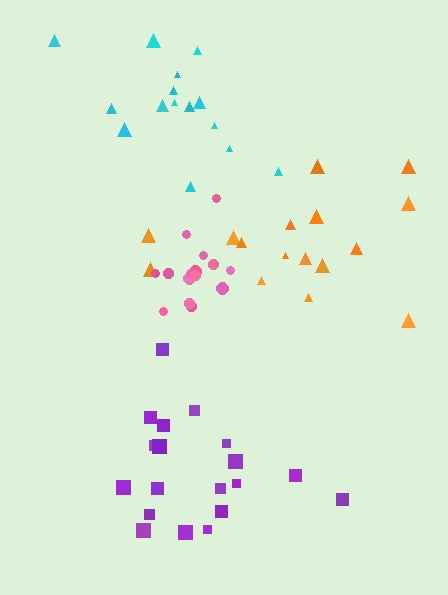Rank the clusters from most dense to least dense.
pink, purple, cyan, orange.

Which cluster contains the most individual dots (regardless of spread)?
Purple (19).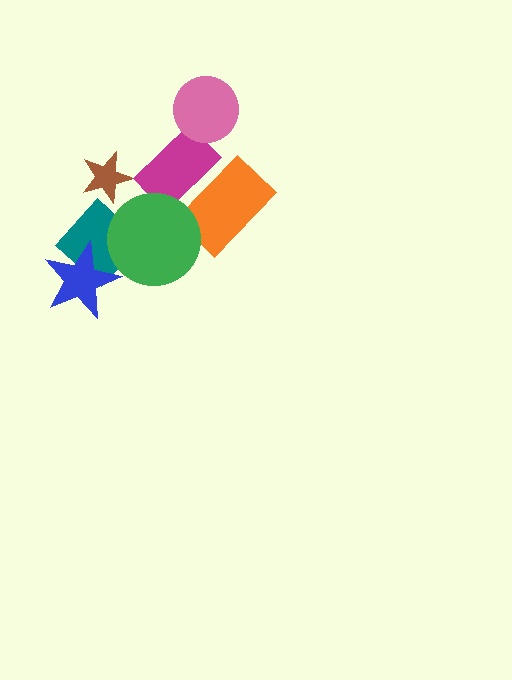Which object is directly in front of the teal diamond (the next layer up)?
The blue star is directly in front of the teal diamond.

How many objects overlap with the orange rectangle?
2 objects overlap with the orange rectangle.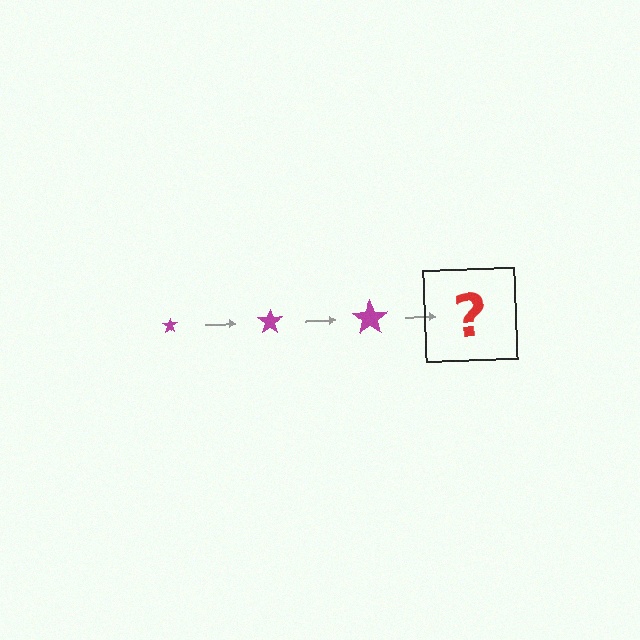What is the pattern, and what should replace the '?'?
The pattern is that the star gets progressively larger each step. The '?' should be a magenta star, larger than the previous one.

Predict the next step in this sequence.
The next step is a magenta star, larger than the previous one.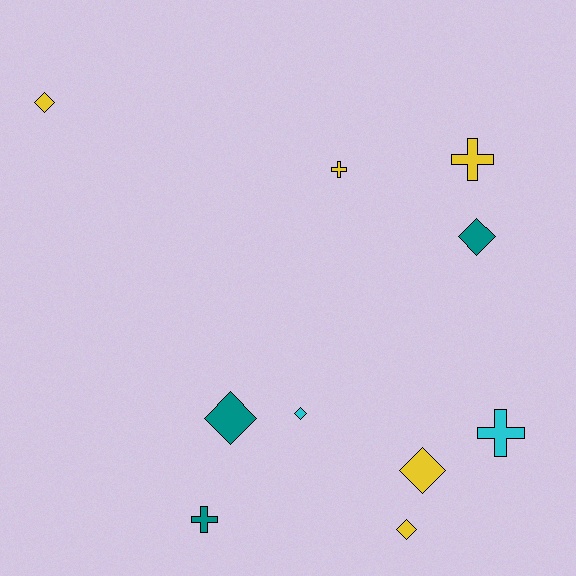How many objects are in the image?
There are 10 objects.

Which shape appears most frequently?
Diamond, with 6 objects.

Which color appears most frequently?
Yellow, with 5 objects.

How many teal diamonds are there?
There are 2 teal diamonds.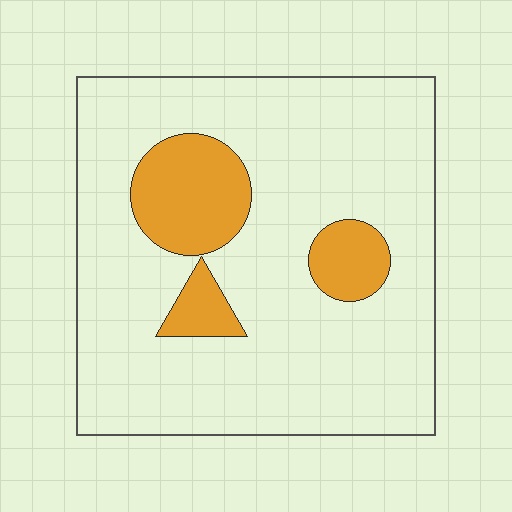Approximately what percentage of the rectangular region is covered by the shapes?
Approximately 15%.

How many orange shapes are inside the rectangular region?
3.